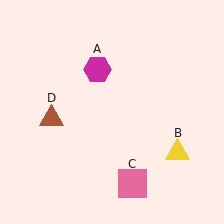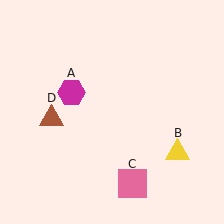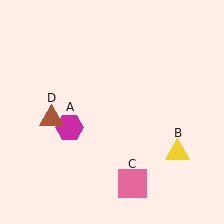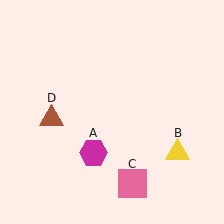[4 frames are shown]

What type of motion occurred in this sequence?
The magenta hexagon (object A) rotated counterclockwise around the center of the scene.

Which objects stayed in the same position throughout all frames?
Yellow triangle (object B) and pink square (object C) and brown triangle (object D) remained stationary.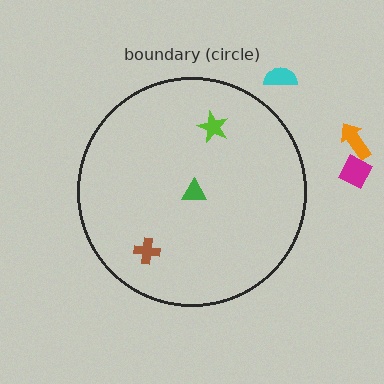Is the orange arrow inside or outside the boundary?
Outside.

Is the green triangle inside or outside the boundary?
Inside.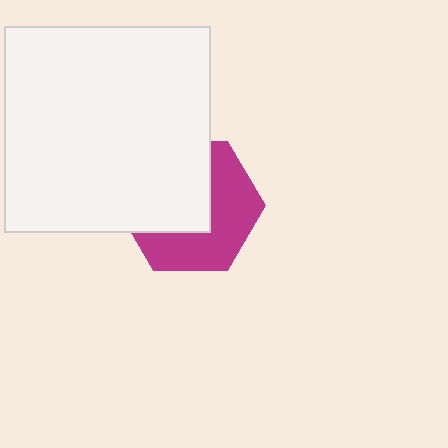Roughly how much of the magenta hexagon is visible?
About half of it is visible (roughly 49%).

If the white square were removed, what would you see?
You would see the complete magenta hexagon.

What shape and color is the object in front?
The object in front is a white square.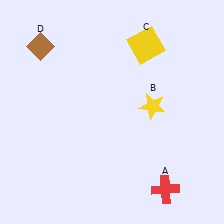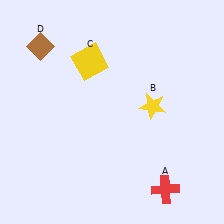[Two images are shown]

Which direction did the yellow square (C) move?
The yellow square (C) moved left.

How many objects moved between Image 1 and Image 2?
1 object moved between the two images.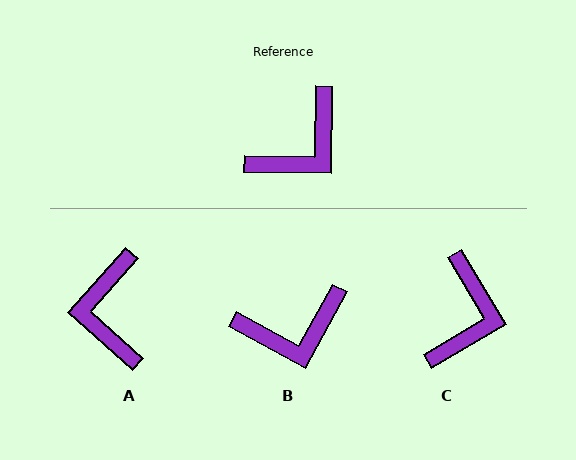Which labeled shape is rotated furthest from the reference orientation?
A, about 131 degrees away.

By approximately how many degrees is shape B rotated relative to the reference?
Approximately 28 degrees clockwise.